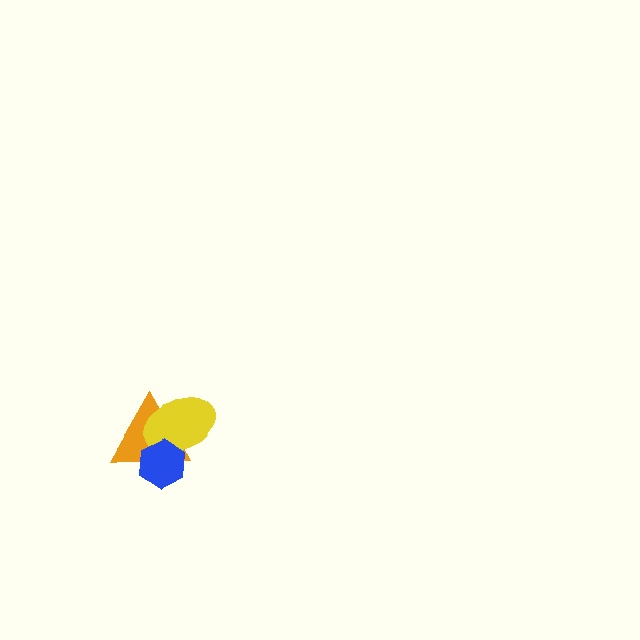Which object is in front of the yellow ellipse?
The blue hexagon is in front of the yellow ellipse.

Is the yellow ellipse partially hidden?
Yes, it is partially covered by another shape.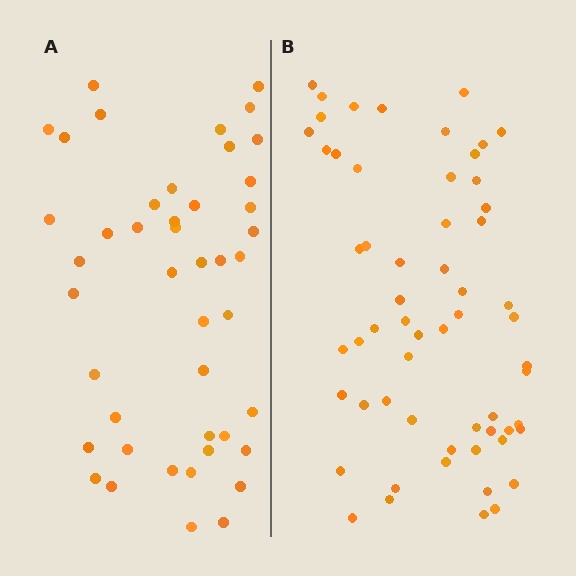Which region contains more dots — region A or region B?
Region B (the right region) has more dots.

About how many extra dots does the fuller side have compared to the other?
Region B has approximately 15 more dots than region A.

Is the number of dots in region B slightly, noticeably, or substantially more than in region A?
Region B has noticeably more, but not dramatically so. The ratio is roughly 1.3 to 1.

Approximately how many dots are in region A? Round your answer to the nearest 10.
About 40 dots. (The exact count is 45, which rounds to 40.)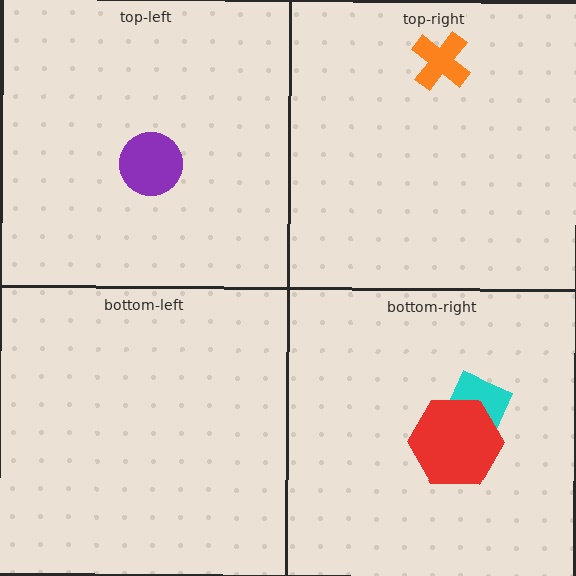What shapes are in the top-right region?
The orange cross.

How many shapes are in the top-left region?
1.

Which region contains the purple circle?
The top-left region.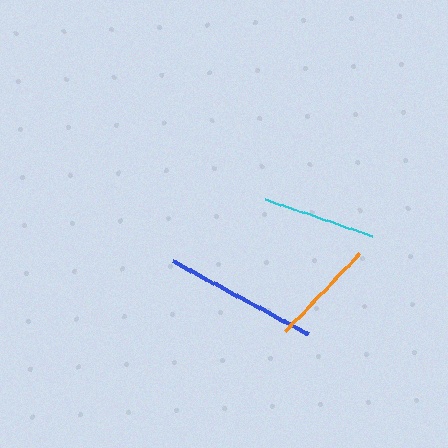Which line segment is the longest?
The blue line is the longest at approximately 154 pixels.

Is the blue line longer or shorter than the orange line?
The blue line is longer than the orange line.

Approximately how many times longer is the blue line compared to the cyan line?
The blue line is approximately 1.4 times the length of the cyan line.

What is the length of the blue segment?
The blue segment is approximately 154 pixels long.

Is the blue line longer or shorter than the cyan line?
The blue line is longer than the cyan line.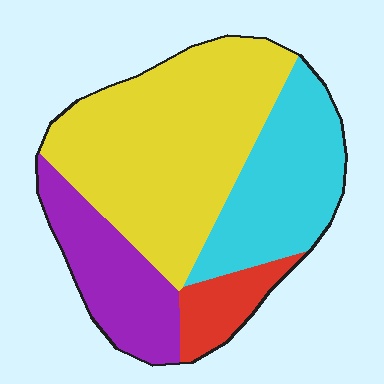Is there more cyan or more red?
Cyan.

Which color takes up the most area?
Yellow, at roughly 50%.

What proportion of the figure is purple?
Purple takes up between a sixth and a third of the figure.